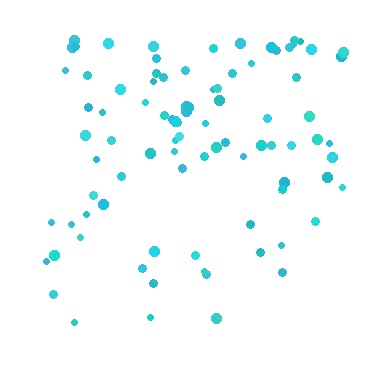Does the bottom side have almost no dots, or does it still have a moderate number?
Still a moderate number, just noticeably fewer than the top.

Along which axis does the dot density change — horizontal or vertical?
Vertical.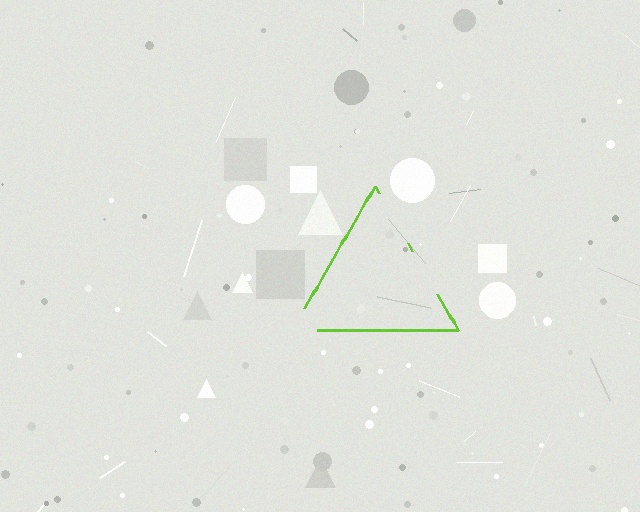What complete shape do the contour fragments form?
The contour fragments form a triangle.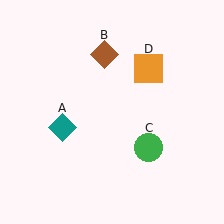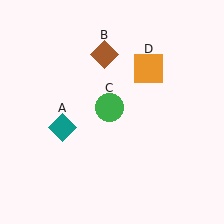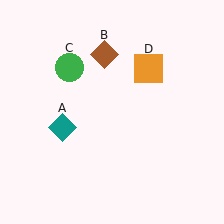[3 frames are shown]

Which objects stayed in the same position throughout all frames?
Teal diamond (object A) and brown diamond (object B) and orange square (object D) remained stationary.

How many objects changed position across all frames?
1 object changed position: green circle (object C).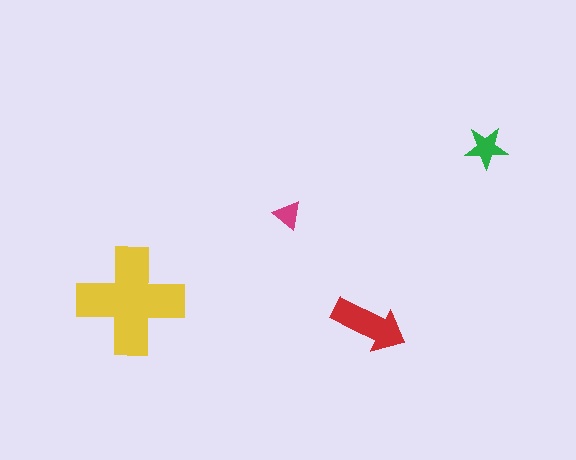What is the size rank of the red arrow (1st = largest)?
2nd.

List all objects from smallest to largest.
The magenta triangle, the green star, the red arrow, the yellow cross.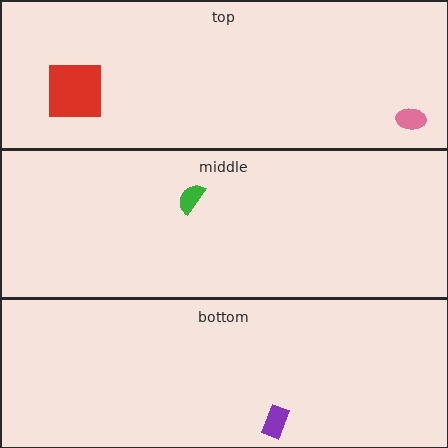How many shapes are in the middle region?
1.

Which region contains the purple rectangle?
The bottom region.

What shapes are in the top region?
The red square, the pink ellipse.